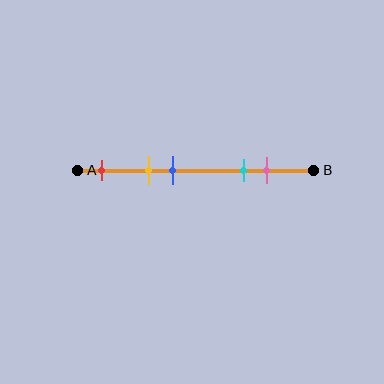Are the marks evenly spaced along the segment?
No, the marks are not evenly spaced.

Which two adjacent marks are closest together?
The yellow and blue marks are the closest adjacent pair.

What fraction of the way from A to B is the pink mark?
The pink mark is approximately 80% (0.8) of the way from A to B.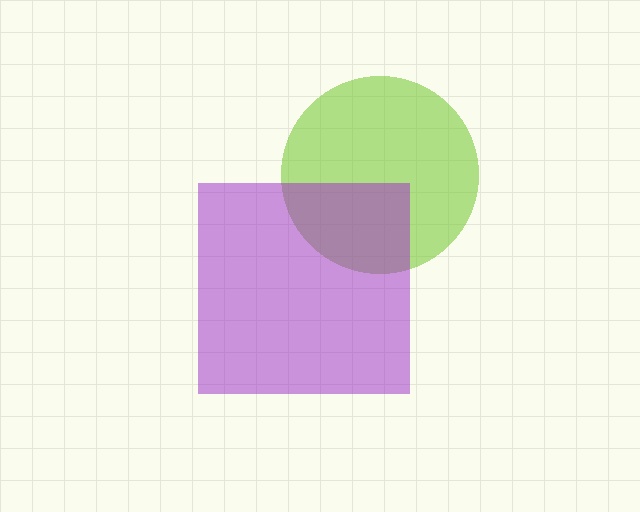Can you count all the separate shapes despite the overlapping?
Yes, there are 2 separate shapes.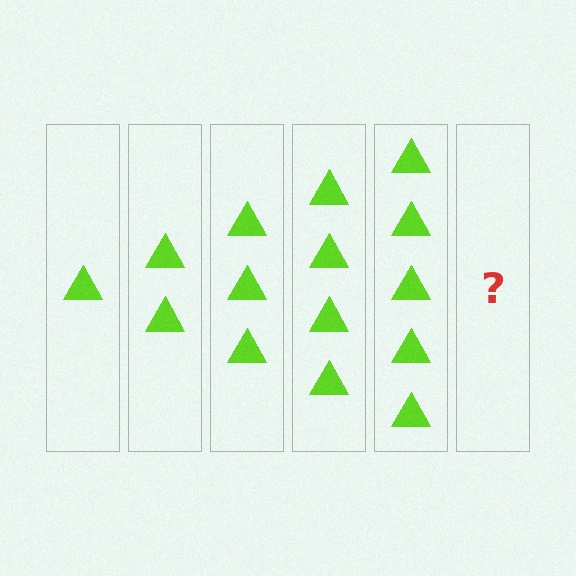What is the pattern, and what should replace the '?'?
The pattern is that each step adds one more triangle. The '?' should be 6 triangles.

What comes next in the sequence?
The next element should be 6 triangles.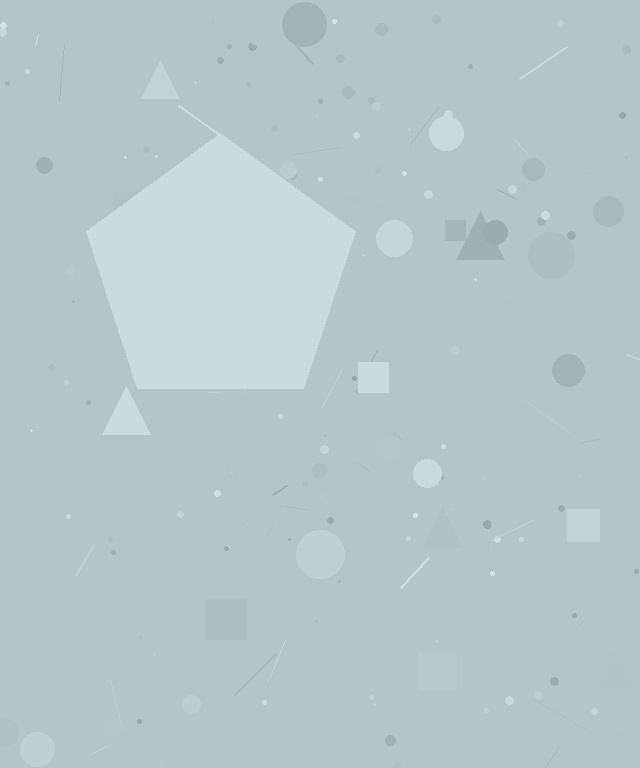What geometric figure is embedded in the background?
A pentagon is embedded in the background.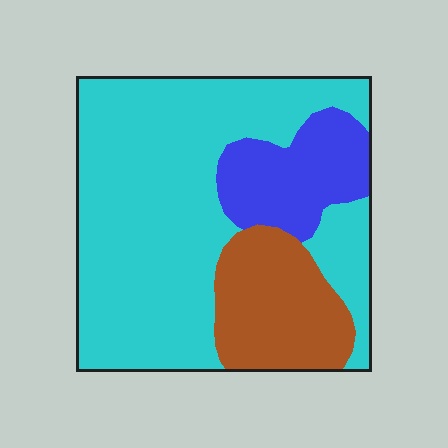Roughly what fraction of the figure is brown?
Brown covers 19% of the figure.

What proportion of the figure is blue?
Blue covers around 15% of the figure.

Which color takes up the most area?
Cyan, at roughly 65%.